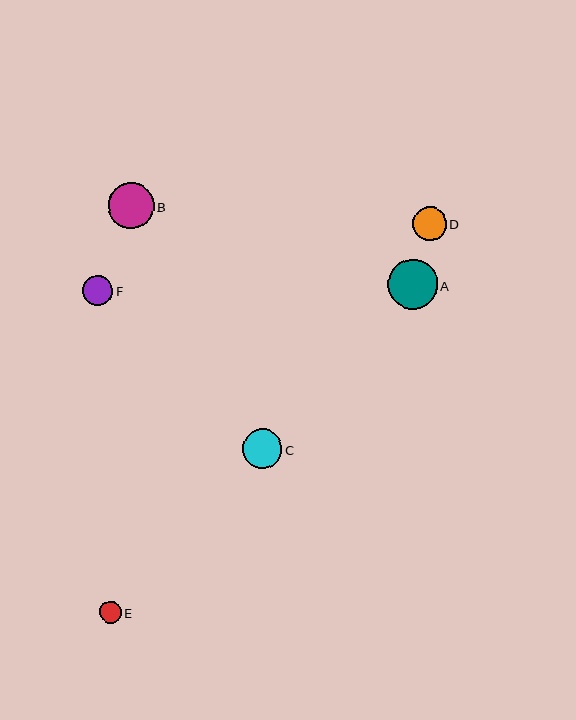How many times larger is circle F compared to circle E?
Circle F is approximately 1.4 times the size of circle E.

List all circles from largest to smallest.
From largest to smallest: A, B, C, D, F, E.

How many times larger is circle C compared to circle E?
Circle C is approximately 1.8 times the size of circle E.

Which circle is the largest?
Circle A is the largest with a size of approximately 49 pixels.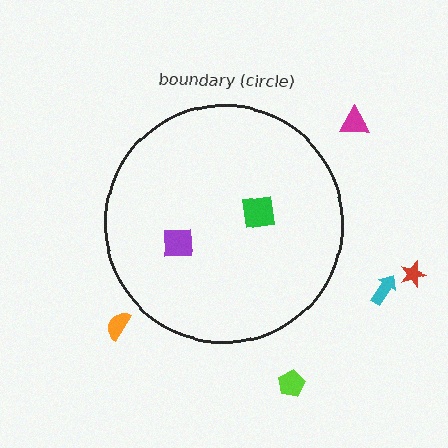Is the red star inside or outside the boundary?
Outside.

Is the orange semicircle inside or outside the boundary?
Outside.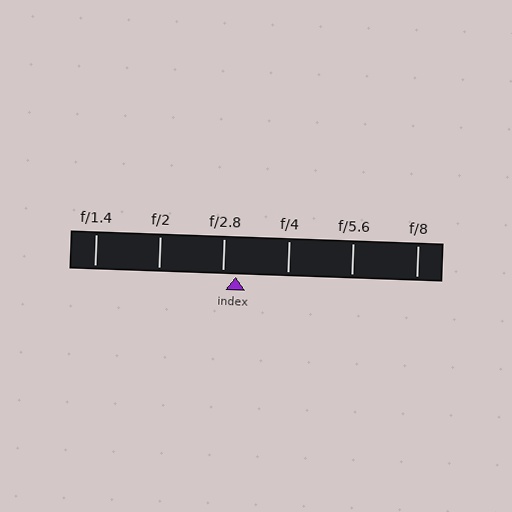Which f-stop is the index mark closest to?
The index mark is closest to f/2.8.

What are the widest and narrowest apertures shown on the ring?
The widest aperture shown is f/1.4 and the narrowest is f/8.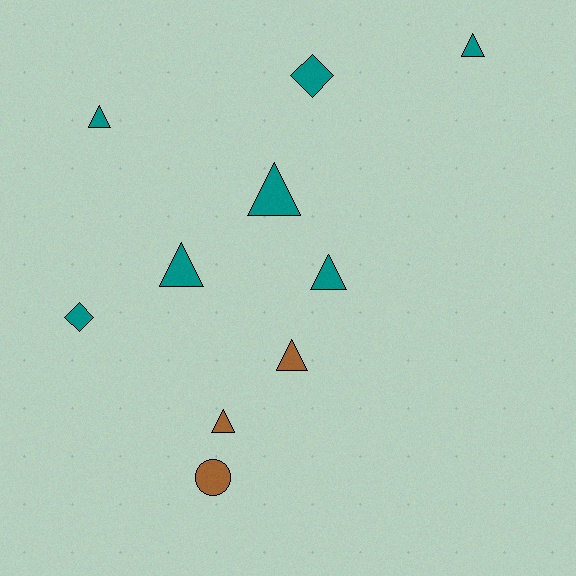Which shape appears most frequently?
Triangle, with 7 objects.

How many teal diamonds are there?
There are 2 teal diamonds.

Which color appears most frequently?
Teal, with 7 objects.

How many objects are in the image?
There are 10 objects.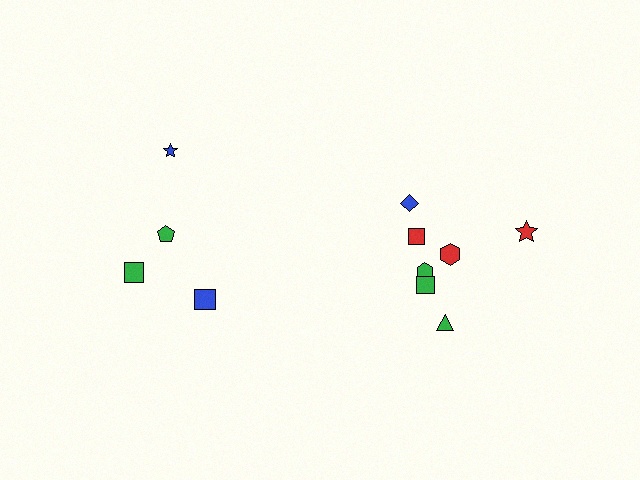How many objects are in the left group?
There are 4 objects.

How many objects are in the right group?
There are 7 objects.